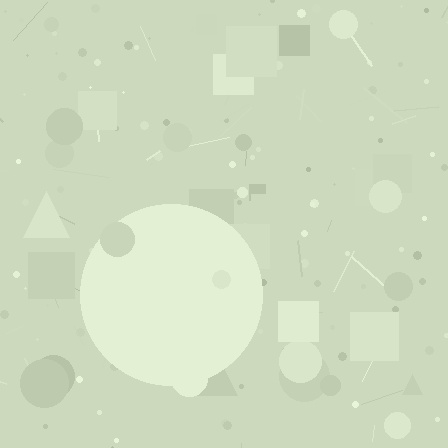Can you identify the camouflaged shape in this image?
The camouflaged shape is a circle.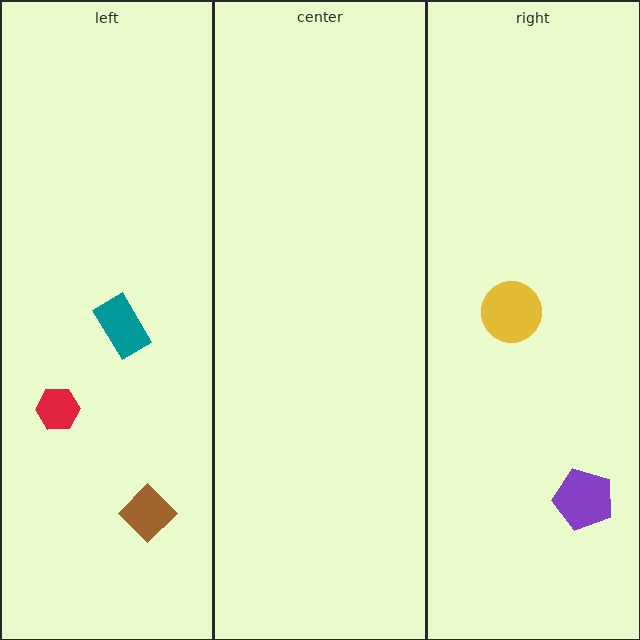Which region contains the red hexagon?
The left region.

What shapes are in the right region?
The yellow circle, the purple pentagon.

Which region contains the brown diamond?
The left region.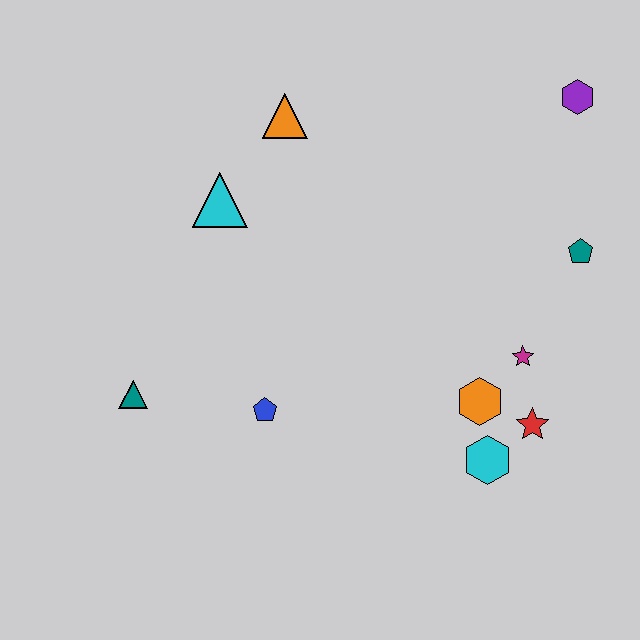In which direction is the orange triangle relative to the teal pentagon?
The orange triangle is to the left of the teal pentagon.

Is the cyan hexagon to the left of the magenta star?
Yes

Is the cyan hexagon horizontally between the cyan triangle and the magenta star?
Yes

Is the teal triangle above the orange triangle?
No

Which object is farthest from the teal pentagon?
The teal triangle is farthest from the teal pentagon.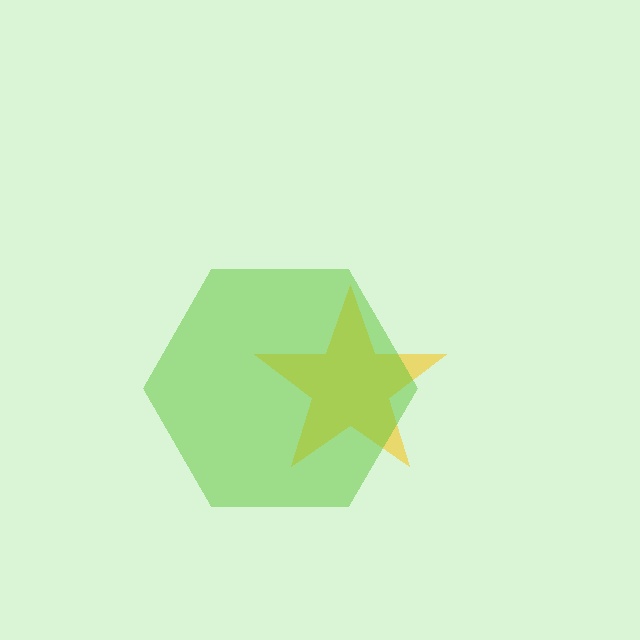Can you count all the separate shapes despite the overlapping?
Yes, there are 2 separate shapes.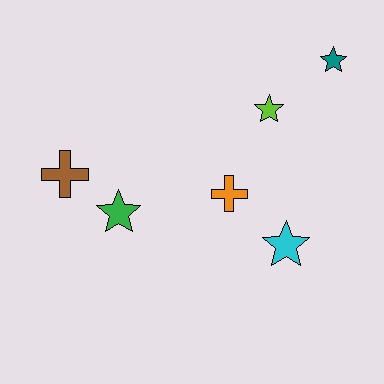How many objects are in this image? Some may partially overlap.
There are 6 objects.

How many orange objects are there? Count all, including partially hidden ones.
There is 1 orange object.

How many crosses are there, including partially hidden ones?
There are 2 crosses.